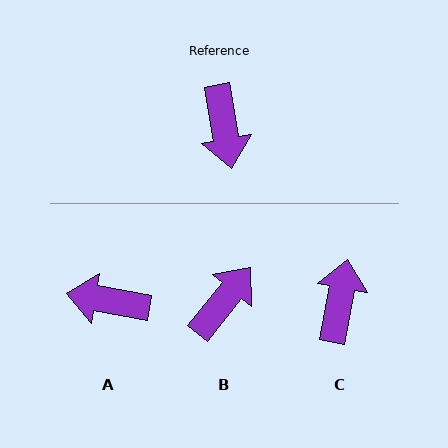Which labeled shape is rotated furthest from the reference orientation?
C, about 159 degrees away.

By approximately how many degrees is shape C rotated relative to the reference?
Approximately 159 degrees counter-clockwise.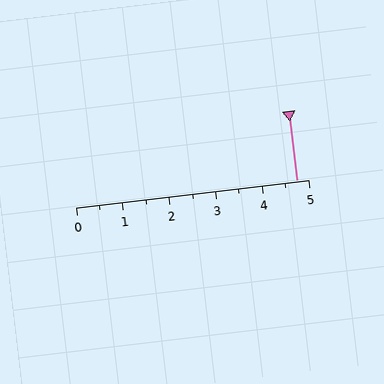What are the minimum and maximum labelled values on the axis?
The axis runs from 0 to 5.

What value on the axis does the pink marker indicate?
The marker indicates approximately 4.8.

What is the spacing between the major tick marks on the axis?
The major ticks are spaced 1 apart.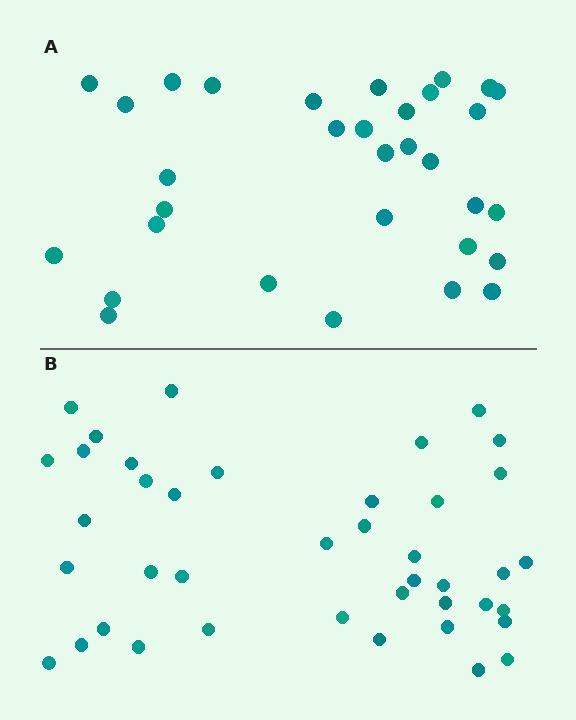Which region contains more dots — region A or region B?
Region B (the bottom region) has more dots.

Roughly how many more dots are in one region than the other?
Region B has roughly 8 or so more dots than region A.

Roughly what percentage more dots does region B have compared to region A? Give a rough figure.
About 30% more.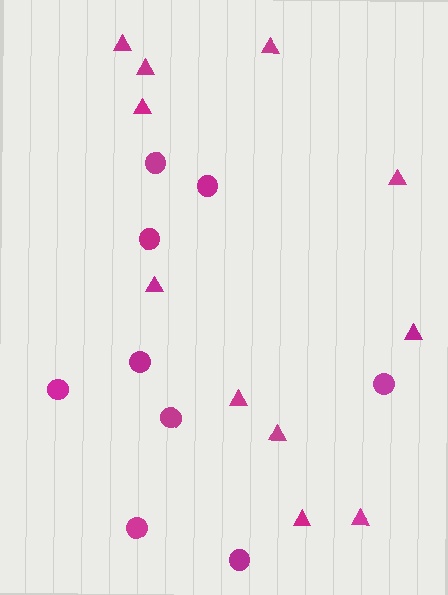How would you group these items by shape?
There are 2 groups: one group of triangles (11) and one group of circles (9).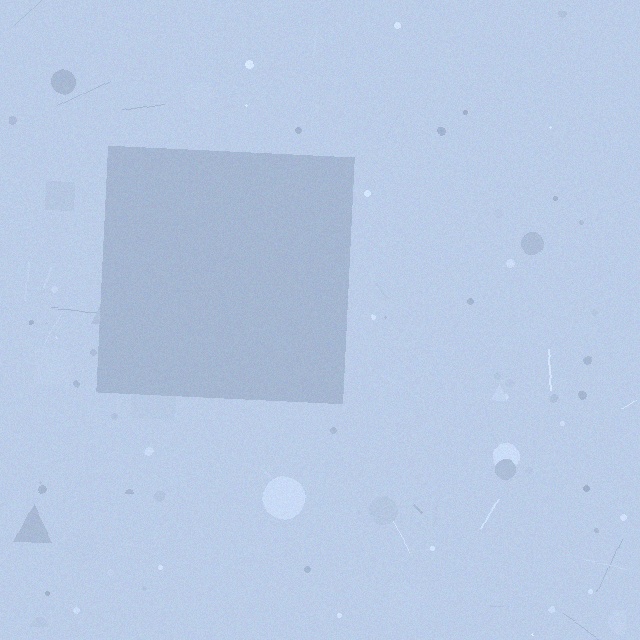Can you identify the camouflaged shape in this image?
The camouflaged shape is a square.